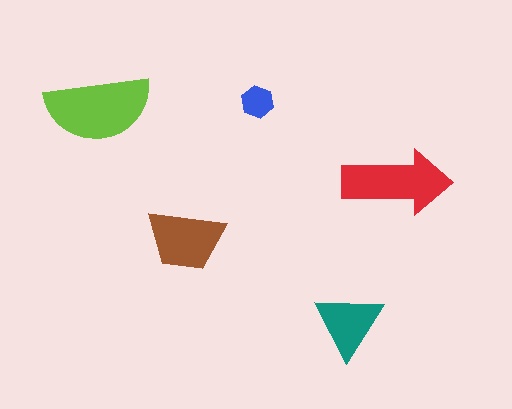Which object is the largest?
The lime semicircle.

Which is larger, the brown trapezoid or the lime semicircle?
The lime semicircle.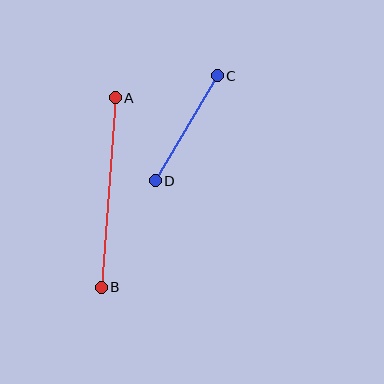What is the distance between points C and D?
The distance is approximately 122 pixels.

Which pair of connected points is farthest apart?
Points A and B are farthest apart.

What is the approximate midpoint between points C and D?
The midpoint is at approximately (186, 128) pixels.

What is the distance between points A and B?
The distance is approximately 190 pixels.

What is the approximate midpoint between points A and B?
The midpoint is at approximately (108, 192) pixels.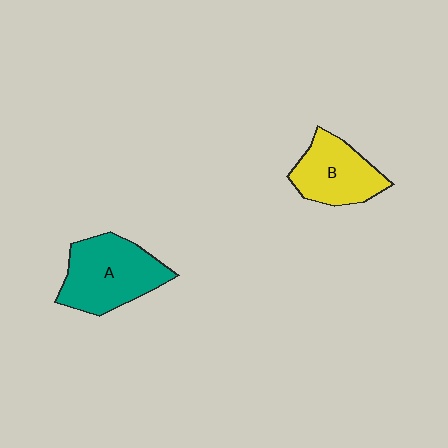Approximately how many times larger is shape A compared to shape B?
Approximately 1.3 times.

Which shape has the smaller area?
Shape B (yellow).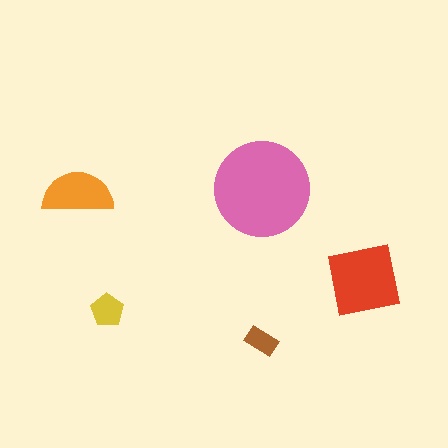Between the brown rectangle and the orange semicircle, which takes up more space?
The orange semicircle.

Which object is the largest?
The pink circle.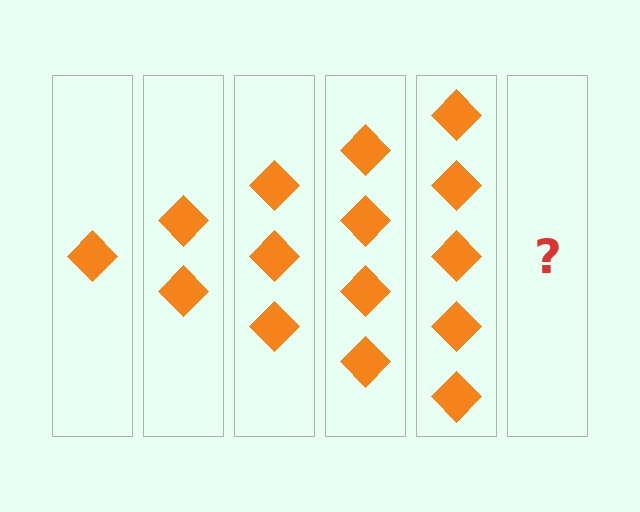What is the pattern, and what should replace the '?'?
The pattern is that each step adds one more diamond. The '?' should be 6 diamonds.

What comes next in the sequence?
The next element should be 6 diamonds.